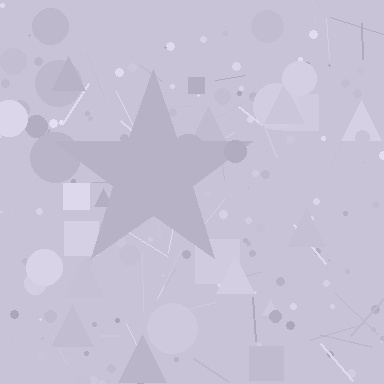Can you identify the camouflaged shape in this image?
The camouflaged shape is a star.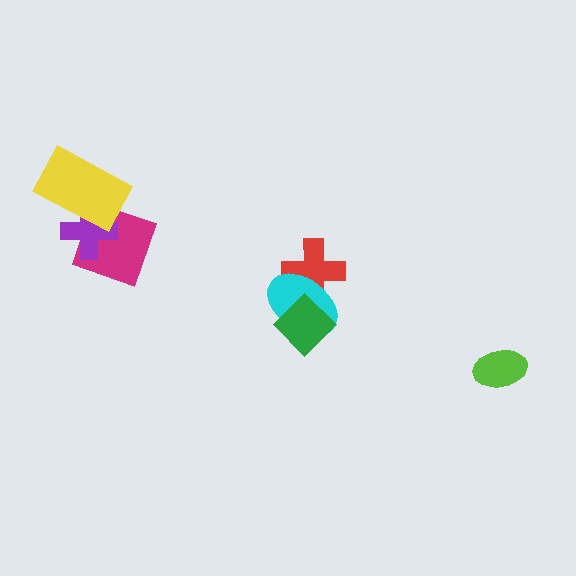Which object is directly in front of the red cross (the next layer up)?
The cyan ellipse is directly in front of the red cross.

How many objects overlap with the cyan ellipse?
2 objects overlap with the cyan ellipse.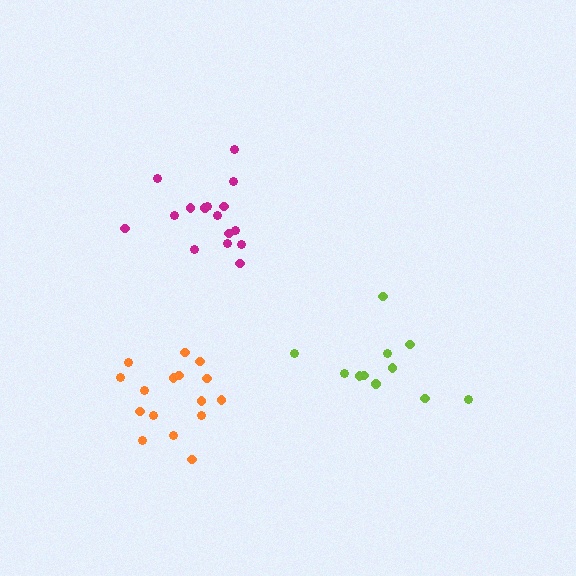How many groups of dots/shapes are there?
There are 3 groups.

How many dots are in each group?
Group 1: 16 dots, Group 2: 11 dots, Group 3: 16 dots (43 total).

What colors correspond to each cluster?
The clusters are colored: magenta, lime, orange.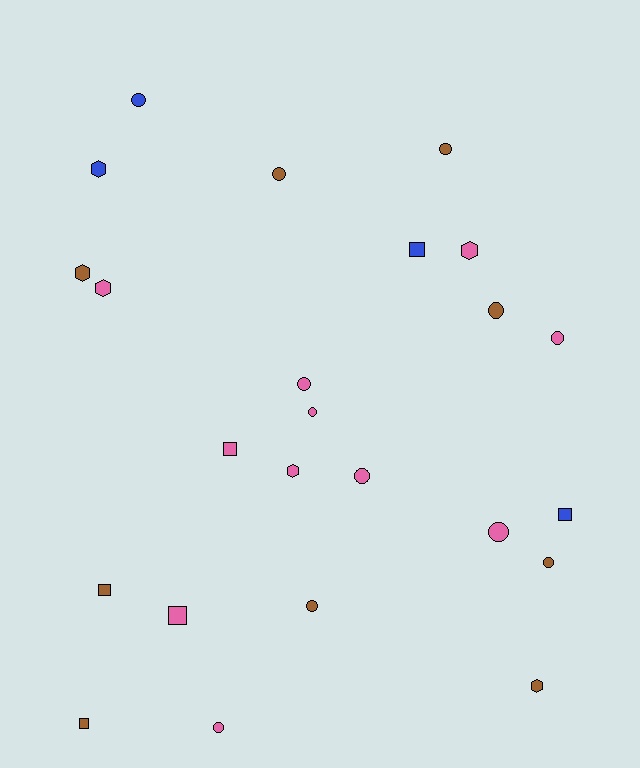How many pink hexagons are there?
There are 3 pink hexagons.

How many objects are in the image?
There are 24 objects.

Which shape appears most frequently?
Circle, with 12 objects.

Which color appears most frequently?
Pink, with 11 objects.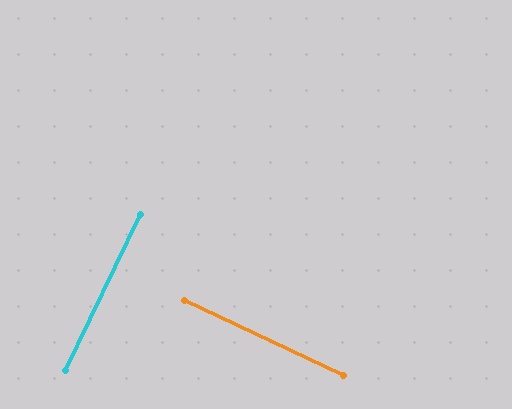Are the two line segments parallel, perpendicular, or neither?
Perpendicular — they meet at approximately 90°.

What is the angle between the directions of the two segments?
Approximately 90 degrees.